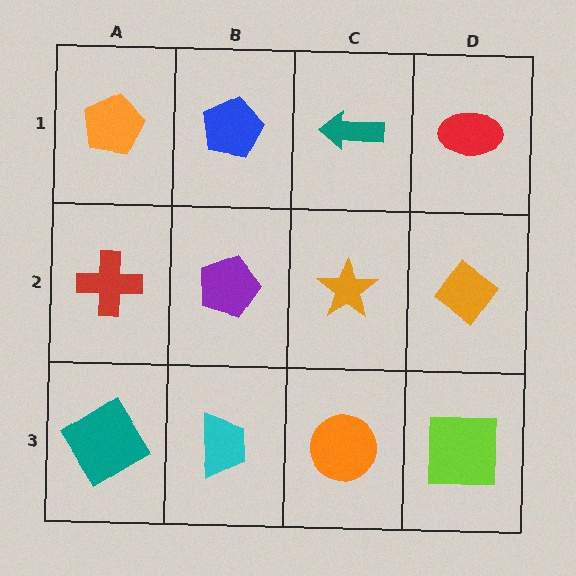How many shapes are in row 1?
4 shapes.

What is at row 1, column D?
A red ellipse.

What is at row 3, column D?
A lime square.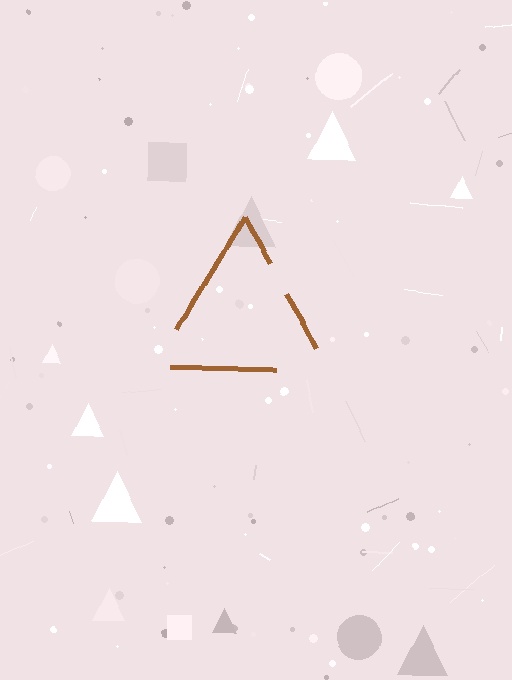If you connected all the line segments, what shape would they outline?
They would outline a triangle.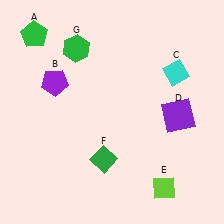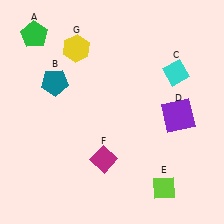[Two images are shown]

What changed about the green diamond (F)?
In Image 1, F is green. In Image 2, it changed to magenta.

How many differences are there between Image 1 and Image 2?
There are 3 differences between the two images.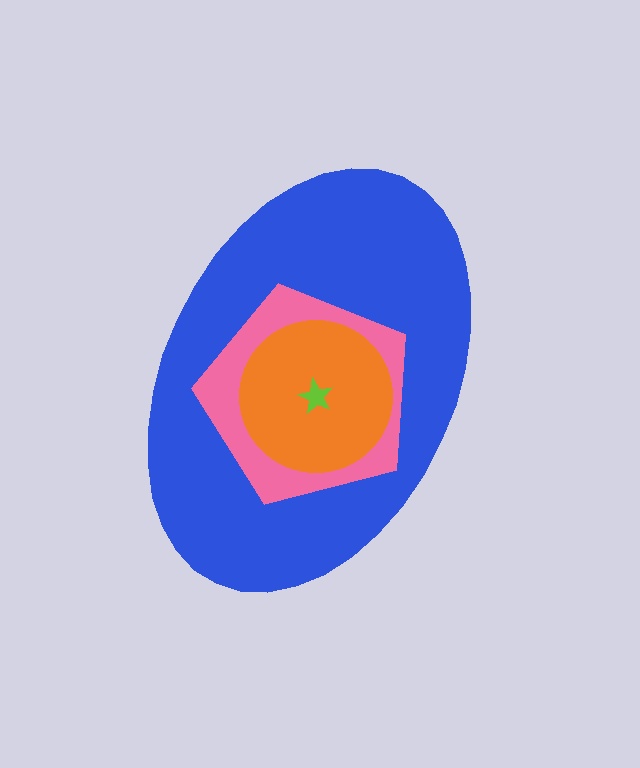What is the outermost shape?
The blue ellipse.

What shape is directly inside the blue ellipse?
The pink pentagon.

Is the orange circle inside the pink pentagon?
Yes.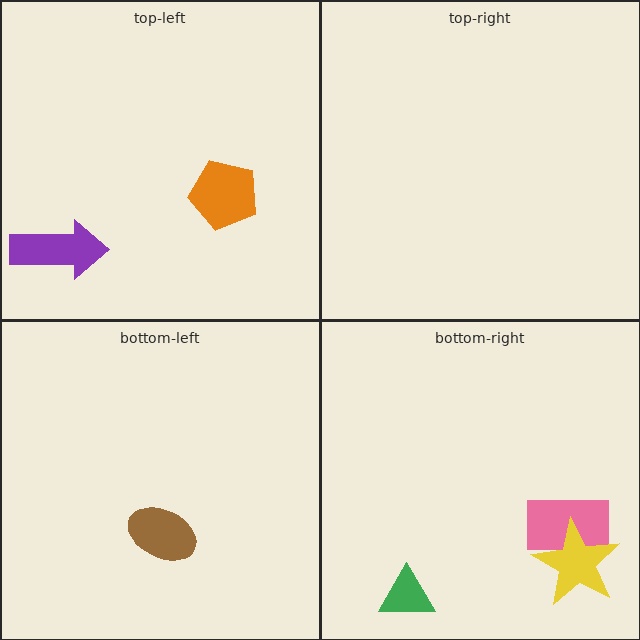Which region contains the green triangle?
The bottom-right region.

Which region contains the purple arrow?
The top-left region.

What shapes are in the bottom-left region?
The brown ellipse.